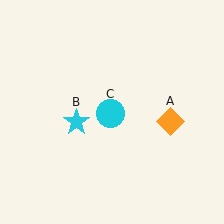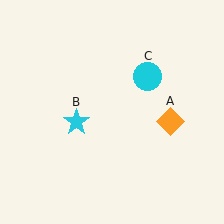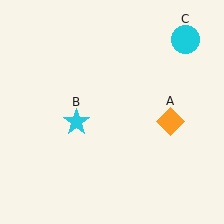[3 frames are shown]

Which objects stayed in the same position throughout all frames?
Orange diamond (object A) and cyan star (object B) remained stationary.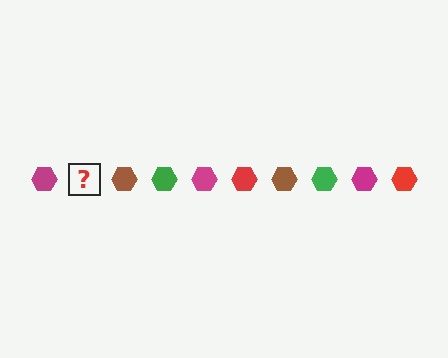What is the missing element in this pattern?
The missing element is a red hexagon.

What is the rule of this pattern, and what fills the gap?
The rule is that the pattern cycles through magenta, red, brown, green hexagons. The gap should be filled with a red hexagon.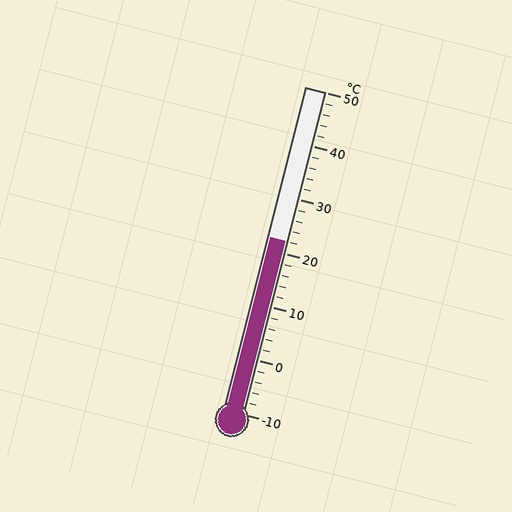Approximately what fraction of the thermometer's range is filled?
The thermometer is filled to approximately 55% of its range.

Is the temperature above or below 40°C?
The temperature is below 40°C.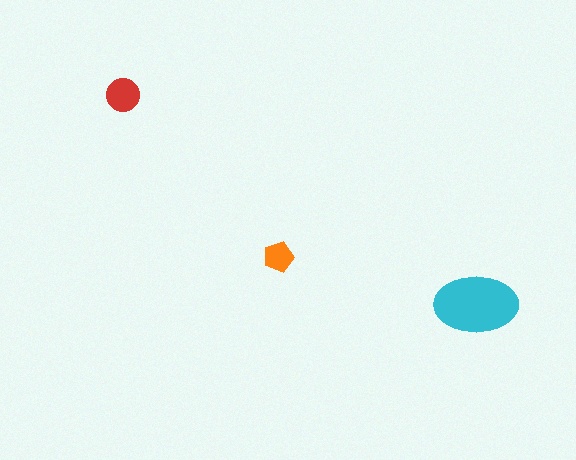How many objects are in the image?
There are 3 objects in the image.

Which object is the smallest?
The orange pentagon.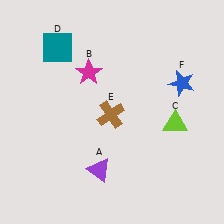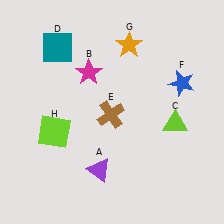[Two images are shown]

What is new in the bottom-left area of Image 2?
A lime square (H) was added in the bottom-left area of Image 2.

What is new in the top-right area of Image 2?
An orange star (G) was added in the top-right area of Image 2.